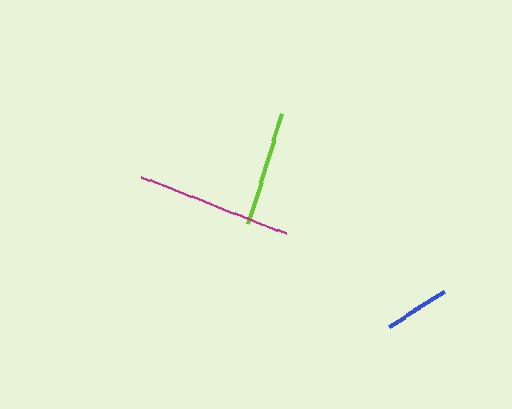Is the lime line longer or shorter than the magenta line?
The magenta line is longer than the lime line.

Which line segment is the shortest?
The blue line is the shortest at approximately 65 pixels.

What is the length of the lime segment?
The lime segment is approximately 115 pixels long.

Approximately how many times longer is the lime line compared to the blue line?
The lime line is approximately 1.8 times the length of the blue line.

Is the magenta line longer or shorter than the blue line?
The magenta line is longer than the blue line.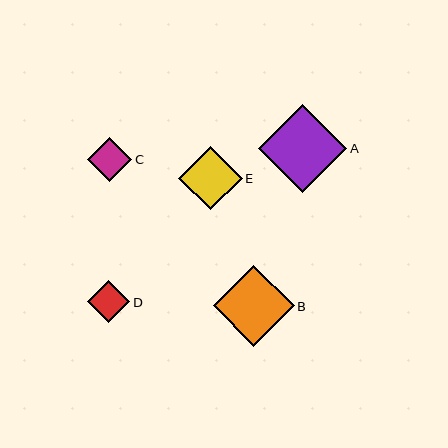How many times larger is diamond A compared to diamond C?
Diamond A is approximately 2.0 times the size of diamond C.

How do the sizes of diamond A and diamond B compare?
Diamond A and diamond B are approximately the same size.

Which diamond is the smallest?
Diamond D is the smallest with a size of approximately 43 pixels.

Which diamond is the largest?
Diamond A is the largest with a size of approximately 88 pixels.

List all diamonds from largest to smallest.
From largest to smallest: A, B, E, C, D.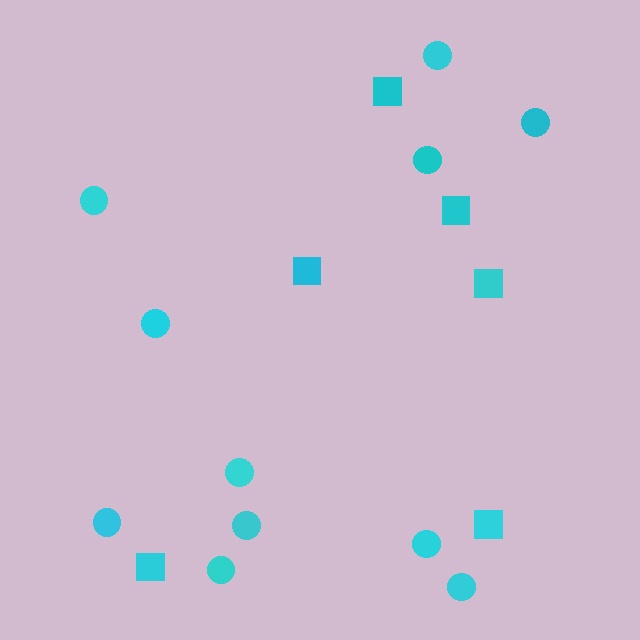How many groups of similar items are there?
There are 2 groups: one group of squares (6) and one group of circles (11).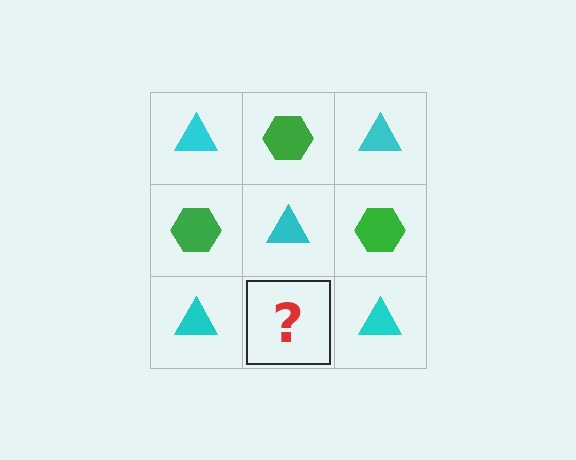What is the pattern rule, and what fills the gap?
The rule is that it alternates cyan triangle and green hexagon in a checkerboard pattern. The gap should be filled with a green hexagon.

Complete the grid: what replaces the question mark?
The question mark should be replaced with a green hexagon.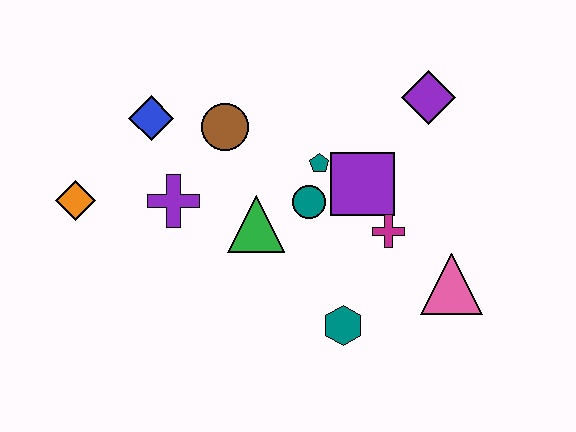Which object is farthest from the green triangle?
The purple diamond is farthest from the green triangle.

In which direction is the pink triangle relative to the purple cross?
The pink triangle is to the right of the purple cross.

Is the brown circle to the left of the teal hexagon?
Yes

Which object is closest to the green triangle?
The teal circle is closest to the green triangle.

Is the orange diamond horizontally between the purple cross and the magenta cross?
No